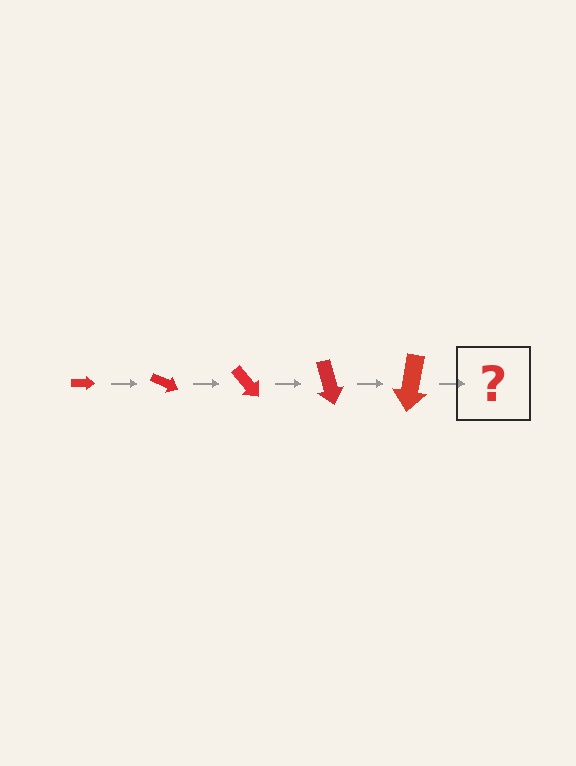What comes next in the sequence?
The next element should be an arrow, larger than the previous one and rotated 125 degrees from the start.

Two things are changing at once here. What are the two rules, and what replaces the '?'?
The two rules are that the arrow grows larger each step and it rotates 25 degrees each step. The '?' should be an arrow, larger than the previous one and rotated 125 degrees from the start.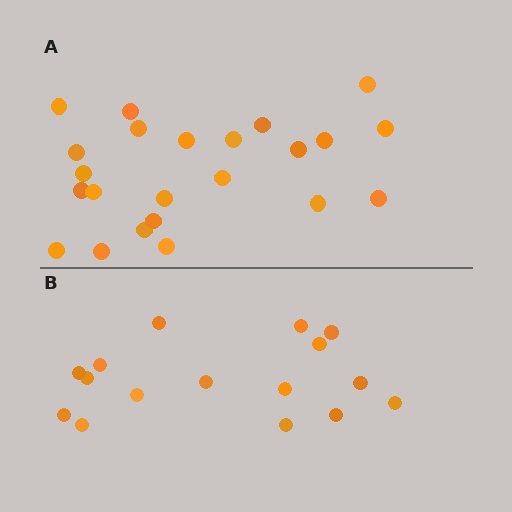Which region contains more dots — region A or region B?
Region A (the top region) has more dots.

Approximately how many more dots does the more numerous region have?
Region A has roughly 8 or so more dots than region B.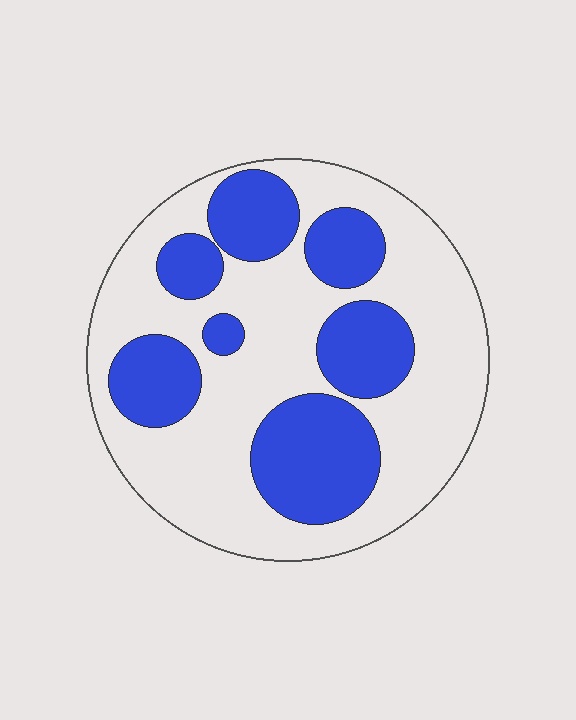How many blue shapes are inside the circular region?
7.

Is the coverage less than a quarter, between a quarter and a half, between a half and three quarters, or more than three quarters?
Between a quarter and a half.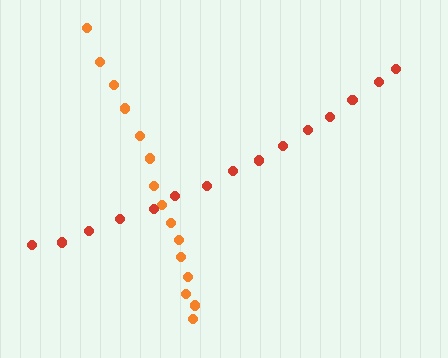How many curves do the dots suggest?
There are 2 distinct paths.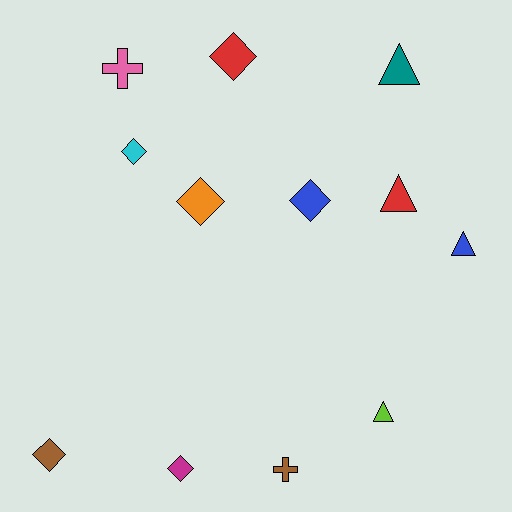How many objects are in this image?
There are 12 objects.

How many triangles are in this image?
There are 4 triangles.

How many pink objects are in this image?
There is 1 pink object.